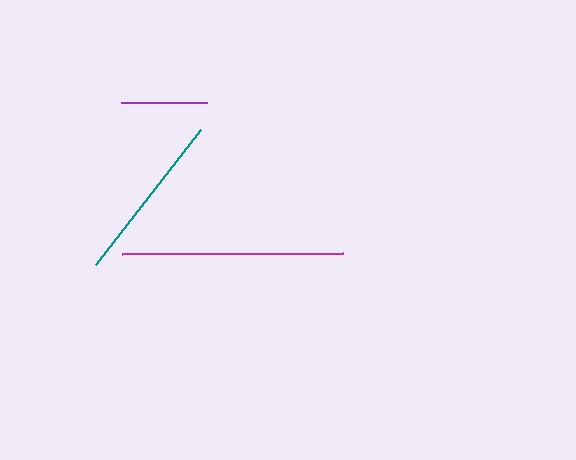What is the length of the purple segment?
The purple segment is approximately 87 pixels long.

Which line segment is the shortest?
The purple line is the shortest at approximately 87 pixels.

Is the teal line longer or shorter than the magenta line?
The magenta line is longer than the teal line.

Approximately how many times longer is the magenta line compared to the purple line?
The magenta line is approximately 2.5 times the length of the purple line.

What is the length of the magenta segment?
The magenta segment is approximately 221 pixels long.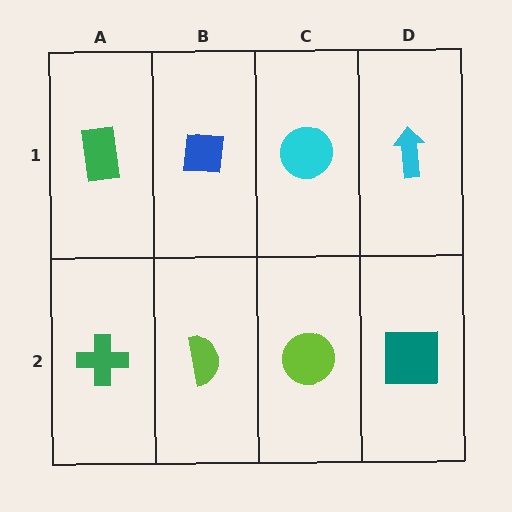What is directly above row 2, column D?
A cyan arrow.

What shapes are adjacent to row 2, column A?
A green rectangle (row 1, column A), a lime semicircle (row 2, column B).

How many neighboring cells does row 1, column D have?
2.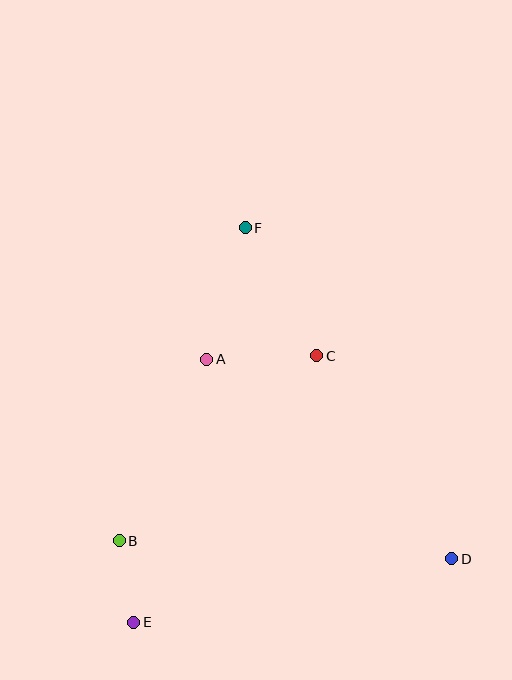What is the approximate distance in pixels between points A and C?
The distance between A and C is approximately 110 pixels.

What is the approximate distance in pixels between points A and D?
The distance between A and D is approximately 316 pixels.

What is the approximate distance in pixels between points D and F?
The distance between D and F is approximately 390 pixels.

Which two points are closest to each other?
Points B and E are closest to each other.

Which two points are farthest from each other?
Points E and F are farthest from each other.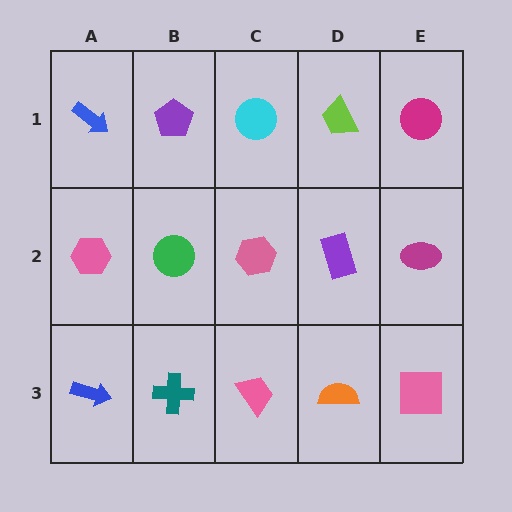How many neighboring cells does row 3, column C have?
3.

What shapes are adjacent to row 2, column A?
A blue arrow (row 1, column A), a blue arrow (row 3, column A), a green circle (row 2, column B).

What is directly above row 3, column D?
A purple rectangle.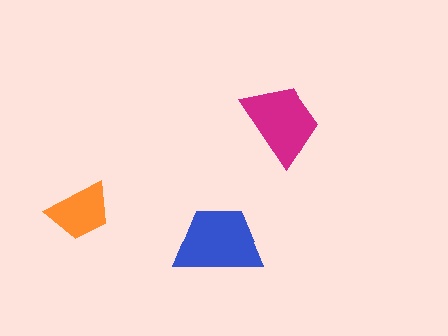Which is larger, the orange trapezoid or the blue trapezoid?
The blue one.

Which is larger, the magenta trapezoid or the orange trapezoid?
The magenta one.